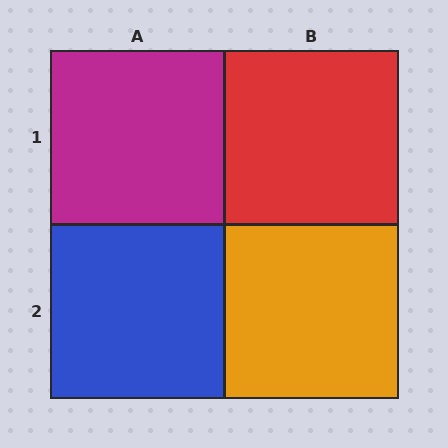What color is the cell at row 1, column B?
Red.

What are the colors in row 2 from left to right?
Blue, orange.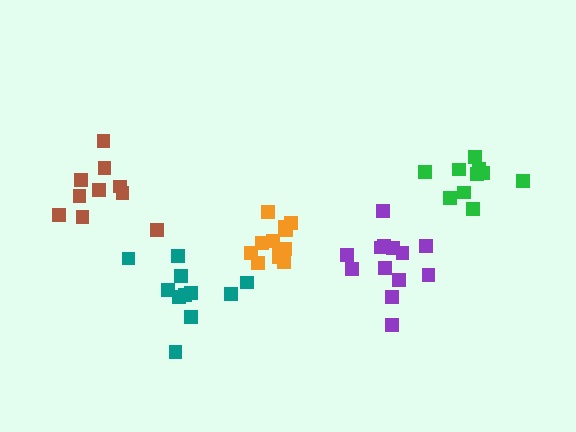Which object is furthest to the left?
The brown cluster is leftmost.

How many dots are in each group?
Group 1: 13 dots, Group 2: 10 dots, Group 3: 10 dots, Group 4: 11 dots, Group 5: 12 dots (56 total).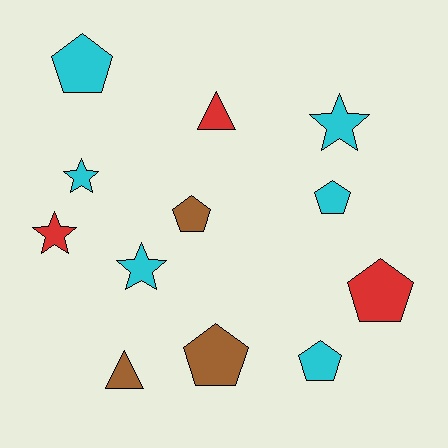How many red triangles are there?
There is 1 red triangle.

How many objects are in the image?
There are 12 objects.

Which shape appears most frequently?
Pentagon, with 6 objects.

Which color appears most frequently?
Cyan, with 6 objects.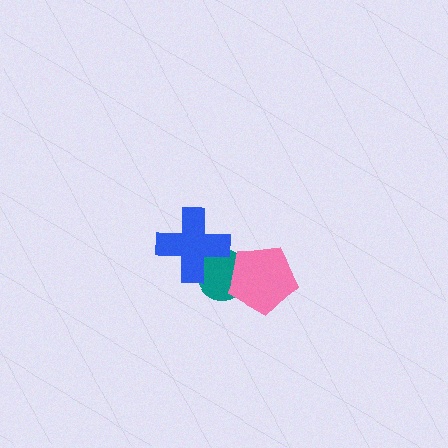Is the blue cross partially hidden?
No, no other shape covers it.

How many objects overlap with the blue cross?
1 object overlaps with the blue cross.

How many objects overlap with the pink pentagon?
1 object overlaps with the pink pentagon.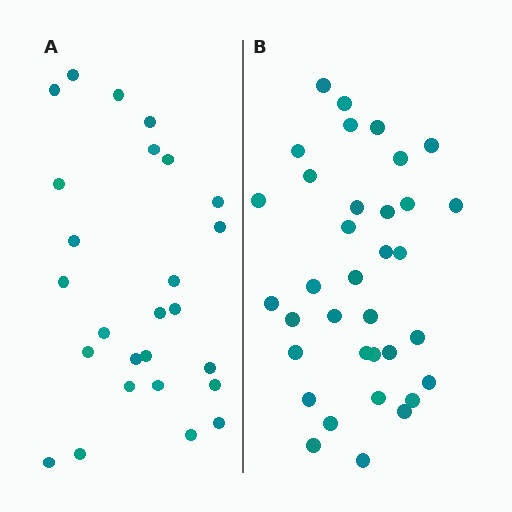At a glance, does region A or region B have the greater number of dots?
Region B (the right region) has more dots.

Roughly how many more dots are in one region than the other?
Region B has roughly 8 or so more dots than region A.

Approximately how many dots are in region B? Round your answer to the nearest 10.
About 40 dots. (The exact count is 35, which rounds to 40.)